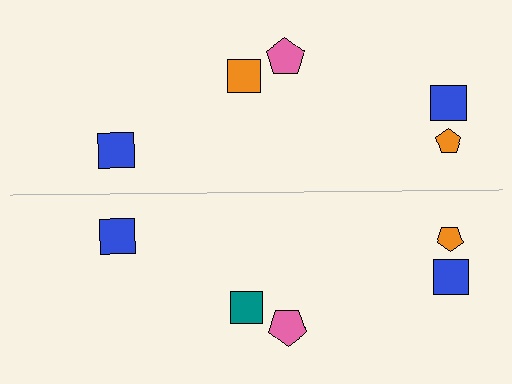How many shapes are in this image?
There are 10 shapes in this image.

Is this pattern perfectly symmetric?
No, the pattern is not perfectly symmetric. The teal square on the bottom side breaks the symmetry — its mirror counterpart is orange.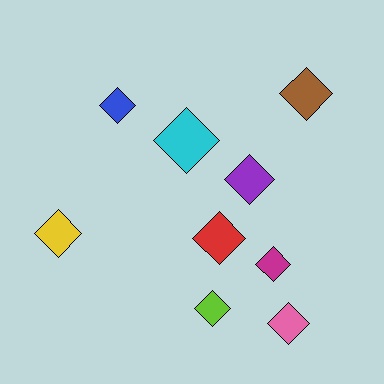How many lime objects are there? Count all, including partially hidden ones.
There is 1 lime object.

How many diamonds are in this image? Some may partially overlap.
There are 9 diamonds.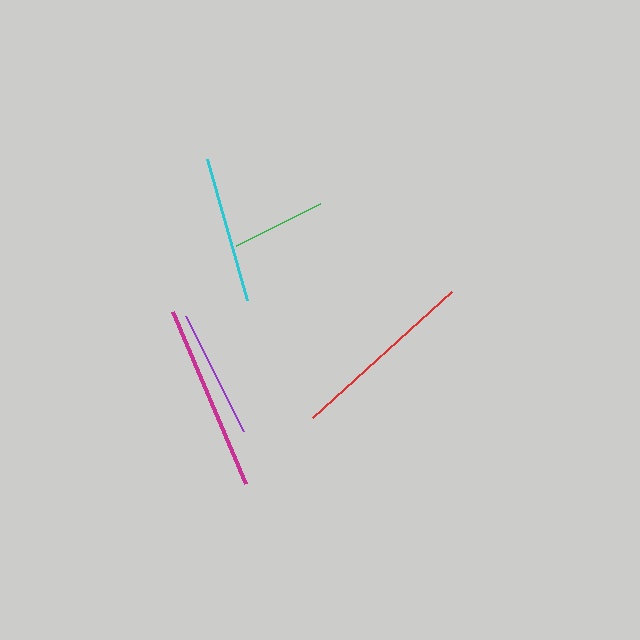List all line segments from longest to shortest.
From longest to shortest: red, magenta, cyan, purple, green.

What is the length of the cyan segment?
The cyan segment is approximately 147 pixels long.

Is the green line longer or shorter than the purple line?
The purple line is longer than the green line.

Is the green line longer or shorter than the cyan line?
The cyan line is longer than the green line.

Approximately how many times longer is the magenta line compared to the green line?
The magenta line is approximately 2.0 times the length of the green line.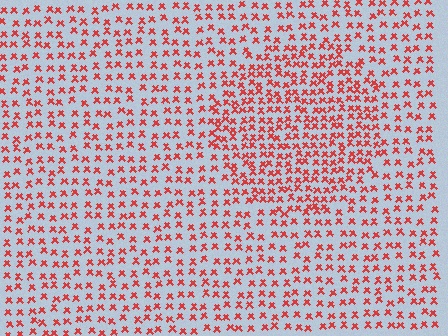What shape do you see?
I see a circle.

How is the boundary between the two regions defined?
The boundary is defined by a change in element density (approximately 1.7x ratio). All elements are the same color, size, and shape.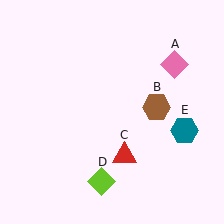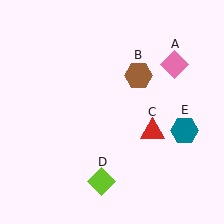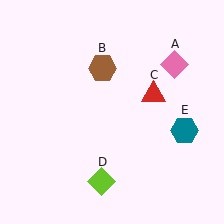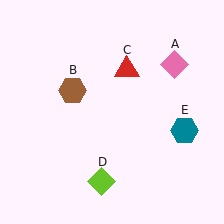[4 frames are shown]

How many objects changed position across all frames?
2 objects changed position: brown hexagon (object B), red triangle (object C).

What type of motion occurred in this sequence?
The brown hexagon (object B), red triangle (object C) rotated counterclockwise around the center of the scene.